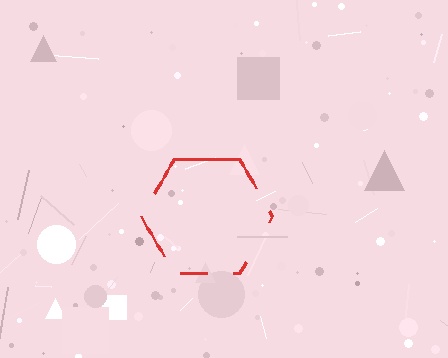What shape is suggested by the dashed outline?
The dashed outline suggests a hexagon.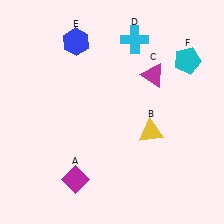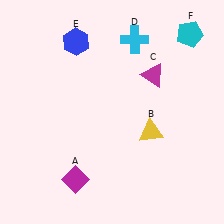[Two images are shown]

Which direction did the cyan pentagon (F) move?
The cyan pentagon (F) moved up.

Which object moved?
The cyan pentagon (F) moved up.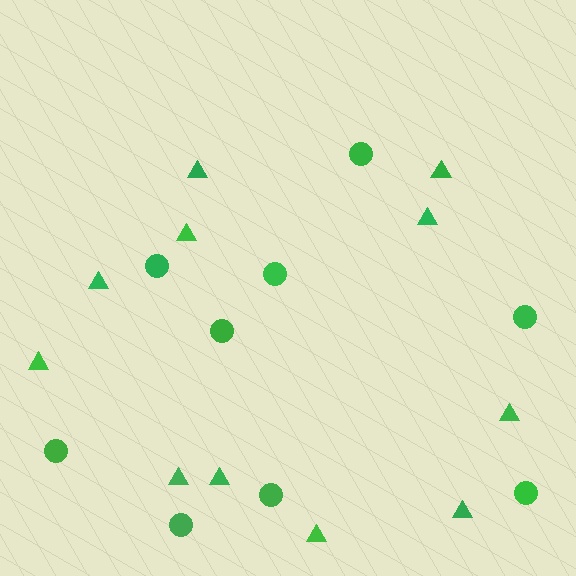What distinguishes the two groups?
There are 2 groups: one group of triangles (11) and one group of circles (9).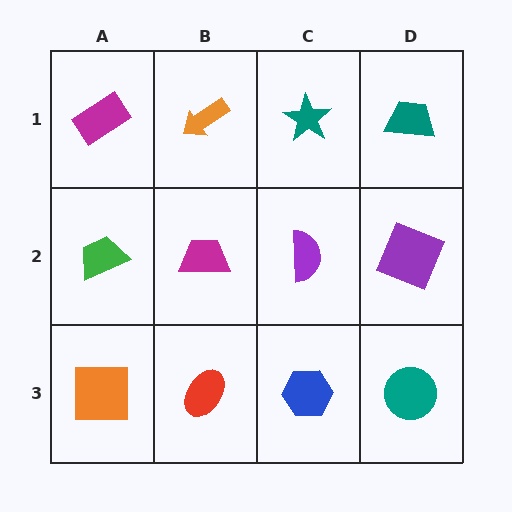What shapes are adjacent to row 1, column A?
A green trapezoid (row 2, column A), an orange arrow (row 1, column B).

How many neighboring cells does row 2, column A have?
3.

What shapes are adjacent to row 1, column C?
A purple semicircle (row 2, column C), an orange arrow (row 1, column B), a teal trapezoid (row 1, column D).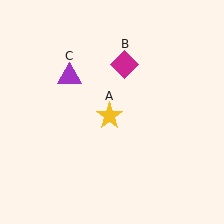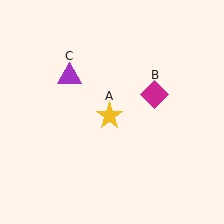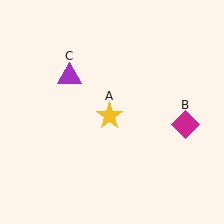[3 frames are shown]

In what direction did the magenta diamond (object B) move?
The magenta diamond (object B) moved down and to the right.